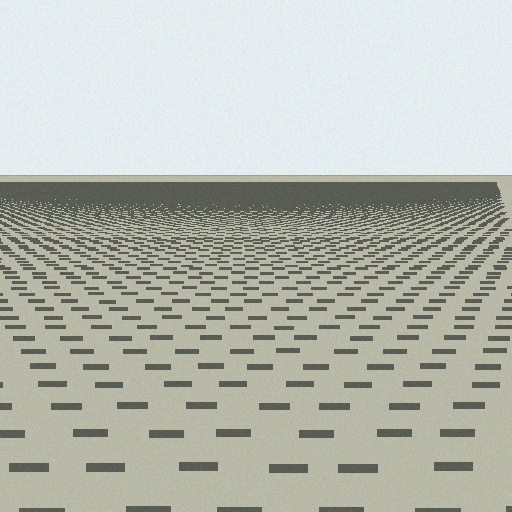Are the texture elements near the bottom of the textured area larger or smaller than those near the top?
Larger. Near the bottom, elements are closer to the viewer and appear at a bigger on-screen size.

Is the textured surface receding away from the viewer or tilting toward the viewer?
The surface is receding away from the viewer. Texture elements get smaller and denser toward the top.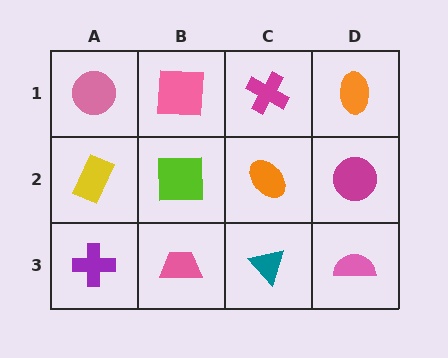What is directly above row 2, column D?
An orange ellipse.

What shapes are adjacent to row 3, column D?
A magenta circle (row 2, column D), a teal triangle (row 3, column C).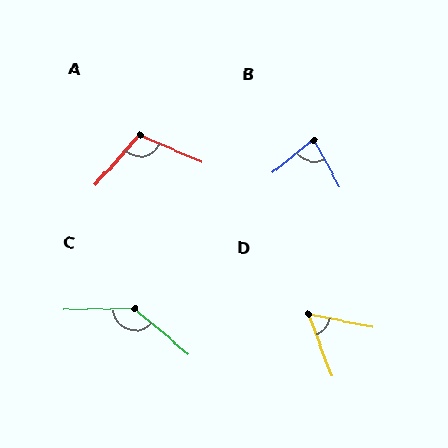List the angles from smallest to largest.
D (58°), B (79°), A (107°), C (139°).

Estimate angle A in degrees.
Approximately 107 degrees.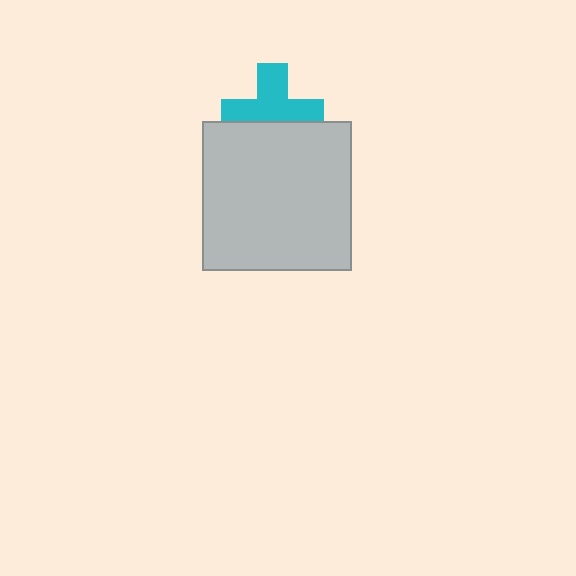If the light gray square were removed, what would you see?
You would see the complete cyan cross.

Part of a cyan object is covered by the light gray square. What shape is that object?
It is a cross.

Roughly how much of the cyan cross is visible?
About half of it is visible (roughly 64%).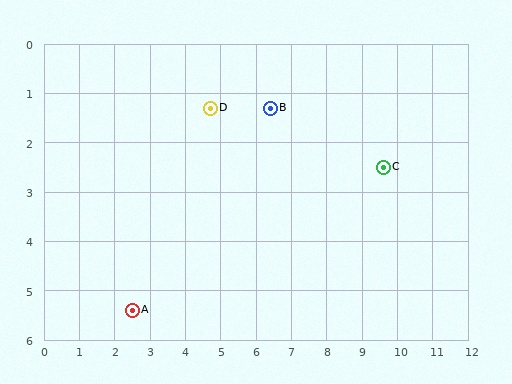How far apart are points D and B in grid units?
Points D and B are about 1.7 grid units apart.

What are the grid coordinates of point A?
Point A is at approximately (2.5, 5.4).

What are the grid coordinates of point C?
Point C is at approximately (9.6, 2.5).